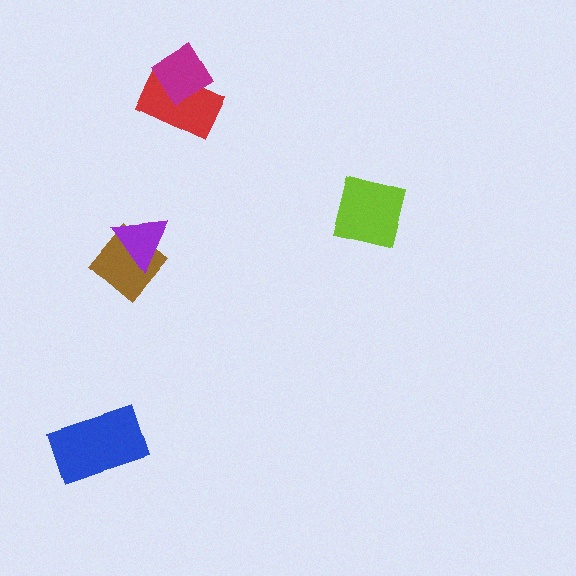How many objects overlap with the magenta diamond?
1 object overlaps with the magenta diamond.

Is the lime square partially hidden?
No, no other shape covers it.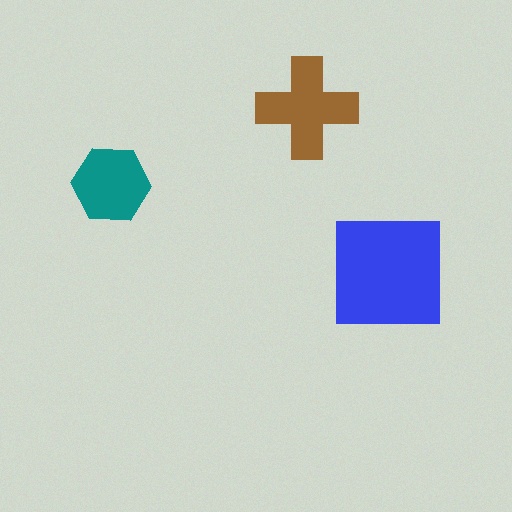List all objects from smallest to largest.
The teal hexagon, the brown cross, the blue square.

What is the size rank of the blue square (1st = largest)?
1st.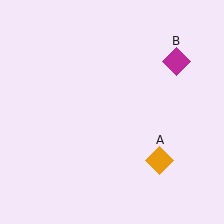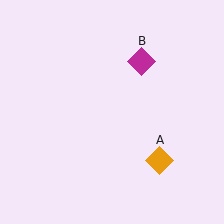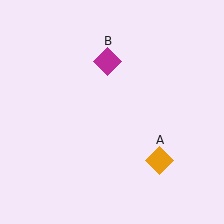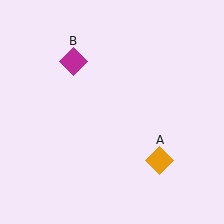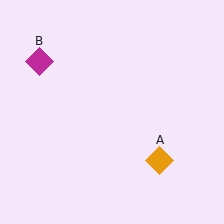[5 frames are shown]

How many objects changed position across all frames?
1 object changed position: magenta diamond (object B).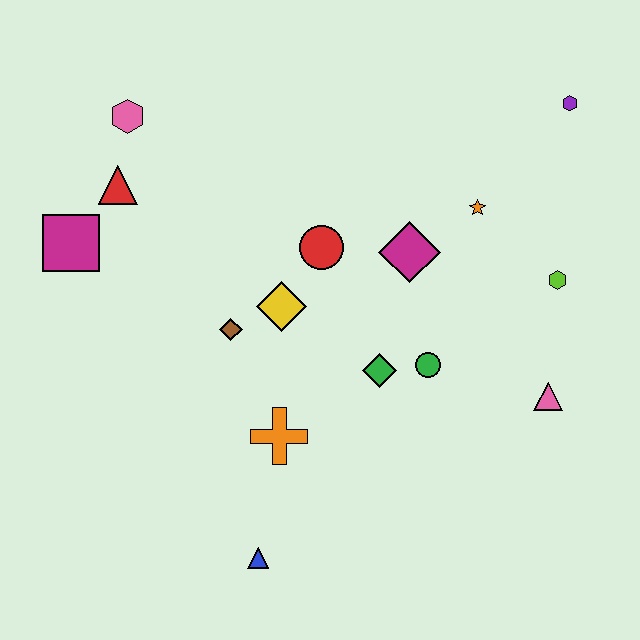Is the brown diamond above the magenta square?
No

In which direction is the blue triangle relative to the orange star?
The blue triangle is below the orange star.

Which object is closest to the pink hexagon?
The red triangle is closest to the pink hexagon.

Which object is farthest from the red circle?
The blue triangle is farthest from the red circle.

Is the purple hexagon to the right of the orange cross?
Yes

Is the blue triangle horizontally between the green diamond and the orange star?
No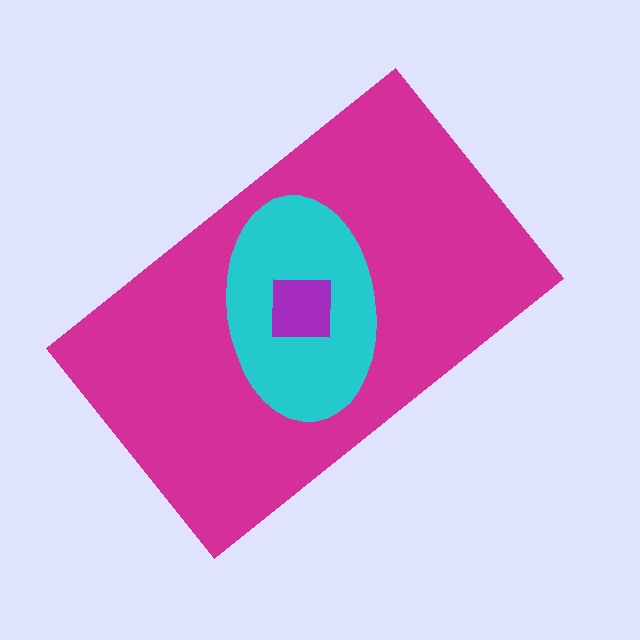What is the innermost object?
The purple square.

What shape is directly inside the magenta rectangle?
The cyan ellipse.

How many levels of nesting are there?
3.